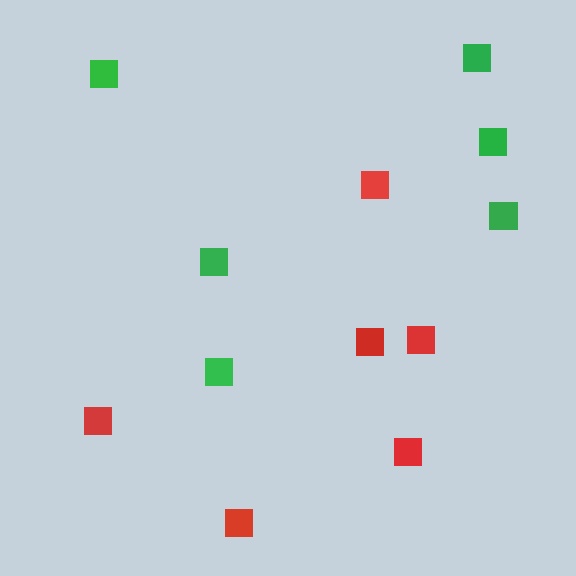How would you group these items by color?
There are 2 groups: one group of green squares (6) and one group of red squares (6).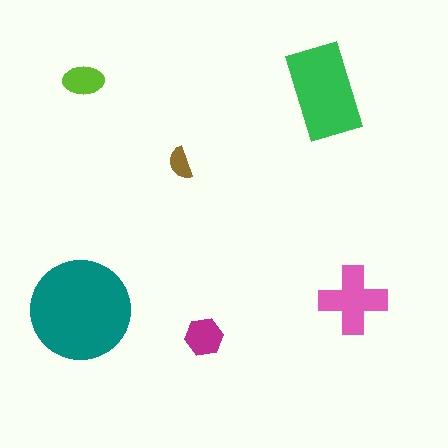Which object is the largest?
The teal circle.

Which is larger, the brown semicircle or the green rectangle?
The green rectangle.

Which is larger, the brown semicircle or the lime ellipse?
The lime ellipse.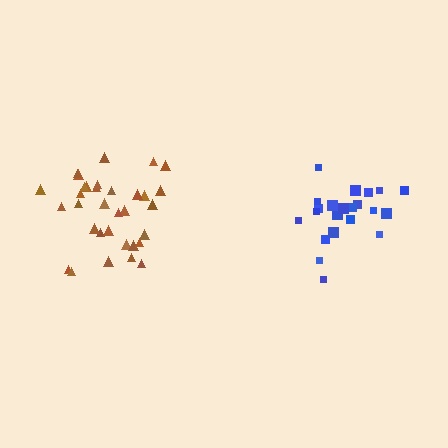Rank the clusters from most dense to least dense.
blue, brown.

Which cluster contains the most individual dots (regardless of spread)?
Brown (33).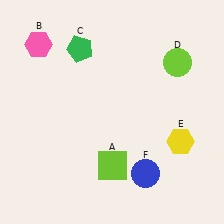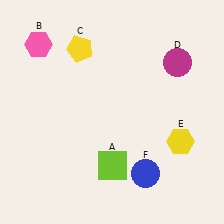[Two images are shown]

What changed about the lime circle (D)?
In Image 1, D is lime. In Image 2, it changed to magenta.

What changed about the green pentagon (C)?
In Image 1, C is green. In Image 2, it changed to yellow.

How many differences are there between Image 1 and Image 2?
There are 2 differences between the two images.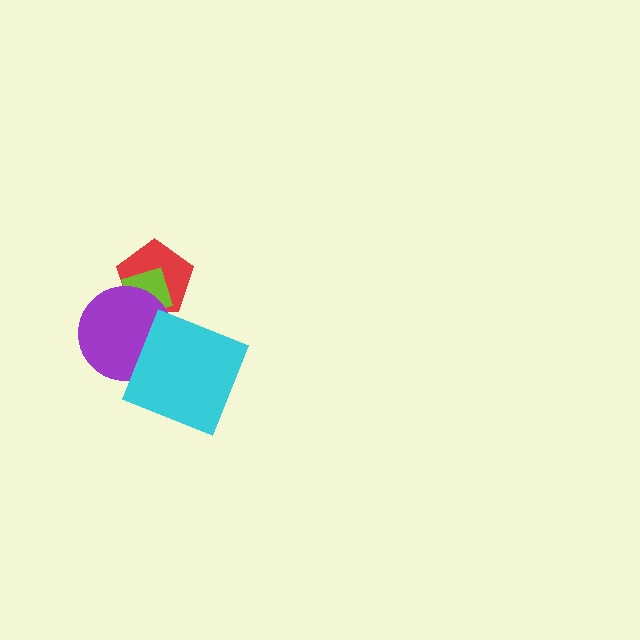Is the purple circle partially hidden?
Yes, it is partially covered by another shape.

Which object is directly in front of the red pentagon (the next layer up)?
The lime diamond is directly in front of the red pentagon.